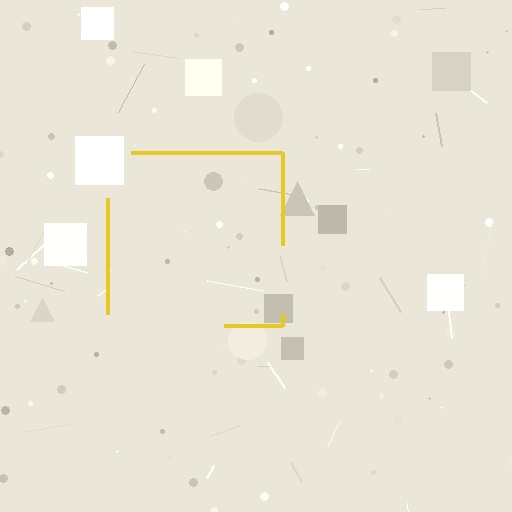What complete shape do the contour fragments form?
The contour fragments form a square.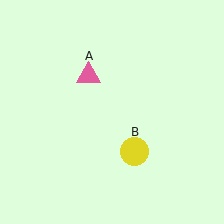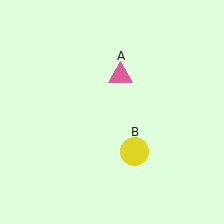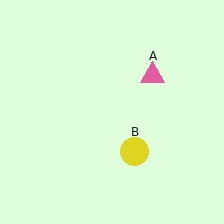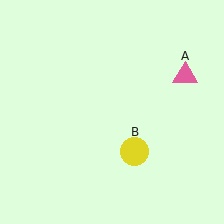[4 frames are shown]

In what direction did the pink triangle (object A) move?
The pink triangle (object A) moved right.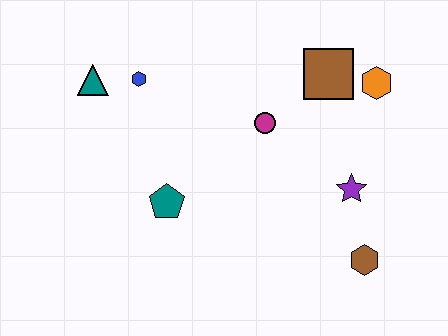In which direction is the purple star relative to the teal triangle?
The purple star is to the right of the teal triangle.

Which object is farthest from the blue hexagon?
The brown hexagon is farthest from the blue hexagon.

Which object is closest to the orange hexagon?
The brown square is closest to the orange hexagon.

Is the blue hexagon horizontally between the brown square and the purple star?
No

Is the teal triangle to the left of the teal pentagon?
Yes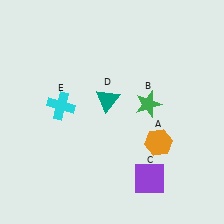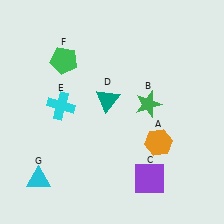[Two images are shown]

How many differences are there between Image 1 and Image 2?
There are 2 differences between the two images.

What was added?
A green pentagon (F), a cyan triangle (G) were added in Image 2.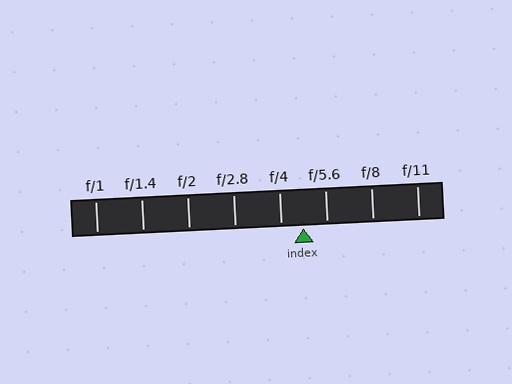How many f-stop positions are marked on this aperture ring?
There are 8 f-stop positions marked.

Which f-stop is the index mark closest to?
The index mark is closest to f/4.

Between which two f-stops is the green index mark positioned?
The index mark is between f/4 and f/5.6.